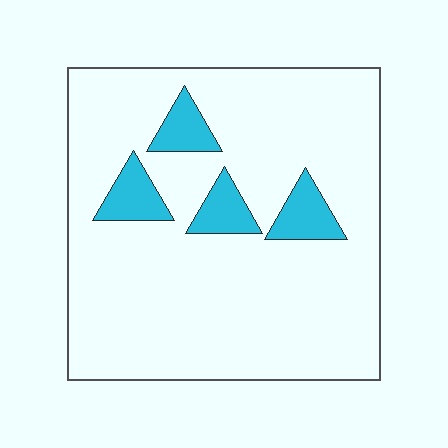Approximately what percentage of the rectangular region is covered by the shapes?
Approximately 10%.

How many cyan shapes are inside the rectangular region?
4.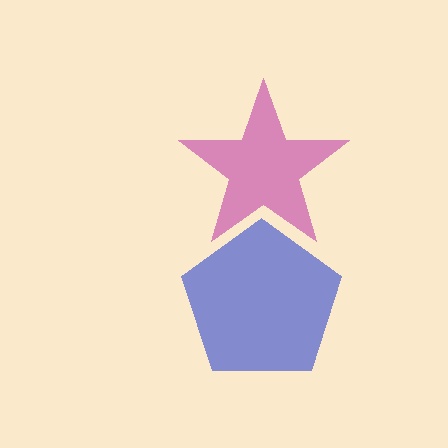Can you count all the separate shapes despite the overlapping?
Yes, there are 2 separate shapes.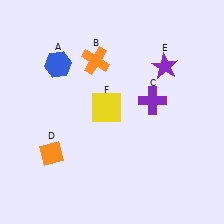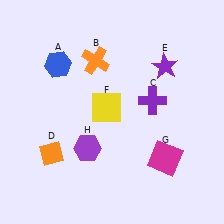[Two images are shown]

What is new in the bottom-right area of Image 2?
A magenta square (G) was added in the bottom-right area of Image 2.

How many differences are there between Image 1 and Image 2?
There are 2 differences between the two images.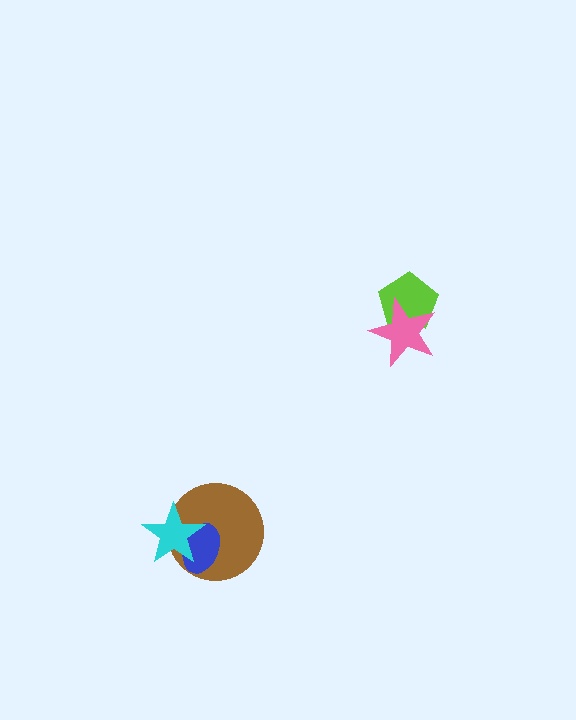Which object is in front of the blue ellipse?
The cyan star is in front of the blue ellipse.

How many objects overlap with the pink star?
1 object overlaps with the pink star.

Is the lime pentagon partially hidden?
Yes, it is partially covered by another shape.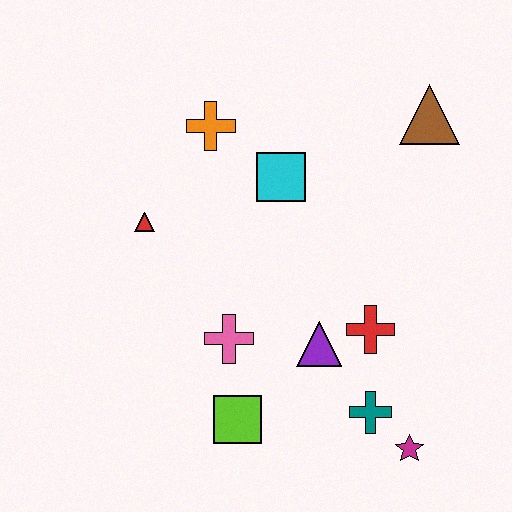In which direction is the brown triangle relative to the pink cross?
The brown triangle is above the pink cross.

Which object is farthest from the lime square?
The brown triangle is farthest from the lime square.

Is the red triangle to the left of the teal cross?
Yes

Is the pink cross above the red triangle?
No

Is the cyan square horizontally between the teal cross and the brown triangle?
No